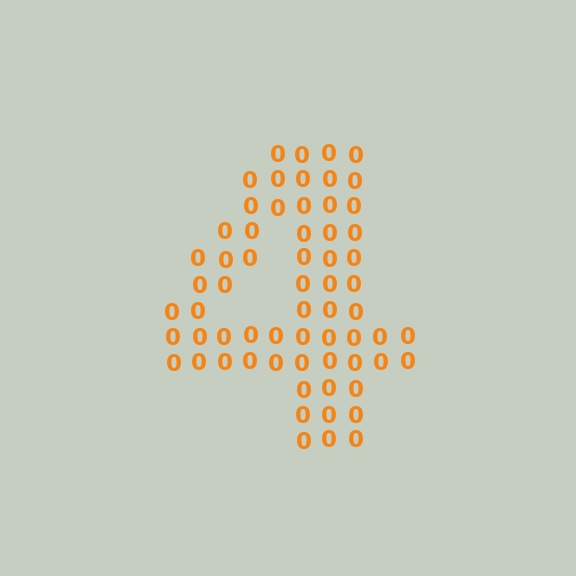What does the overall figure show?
The overall figure shows the digit 4.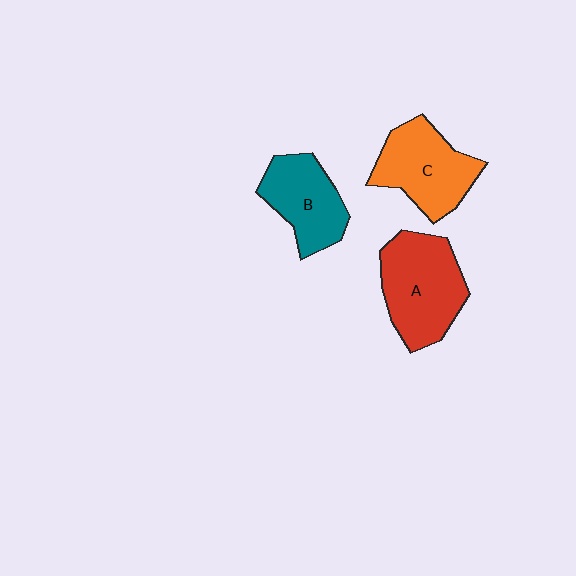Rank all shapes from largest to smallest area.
From largest to smallest: A (red), C (orange), B (teal).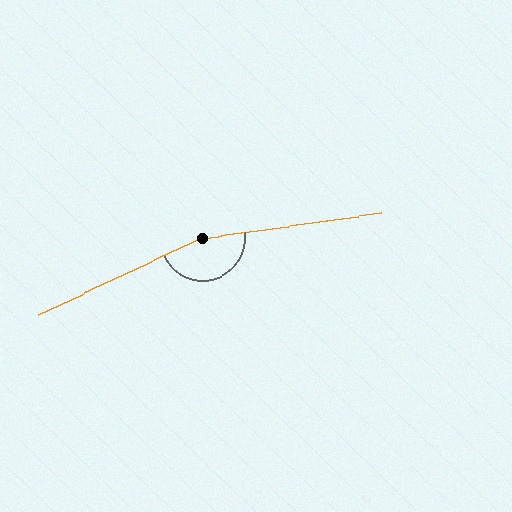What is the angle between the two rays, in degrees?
Approximately 163 degrees.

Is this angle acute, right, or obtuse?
It is obtuse.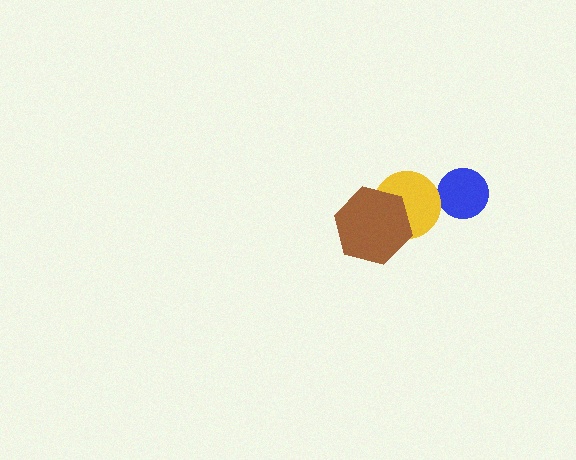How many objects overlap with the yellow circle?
1 object overlaps with the yellow circle.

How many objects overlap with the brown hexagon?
1 object overlaps with the brown hexagon.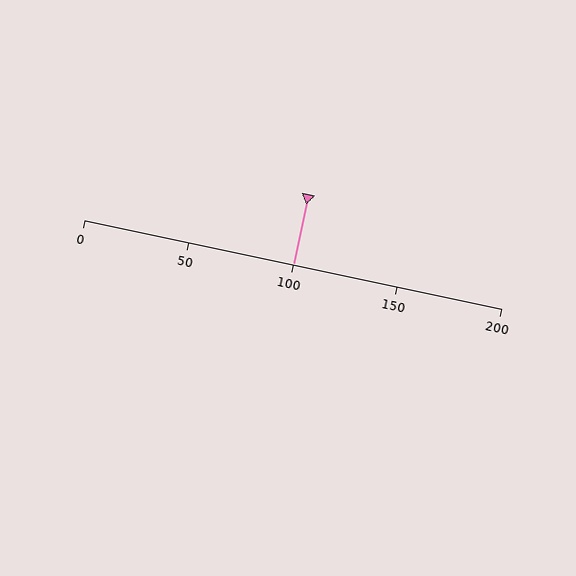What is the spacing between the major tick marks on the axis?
The major ticks are spaced 50 apart.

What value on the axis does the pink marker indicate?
The marker indicates approximately 100.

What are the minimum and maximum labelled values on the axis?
The axis runs from 0 to 200.